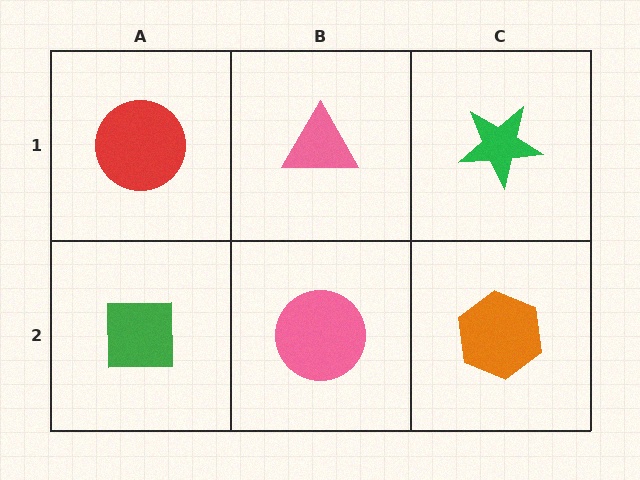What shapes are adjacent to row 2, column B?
A pink triangle (row 1, column B), a green square (row 2, column A), an orange hexagon (row 2, column C).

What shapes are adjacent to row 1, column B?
A pink circle (row 2, column B), a red circle (row 1, column A), a green star (row 1, column C).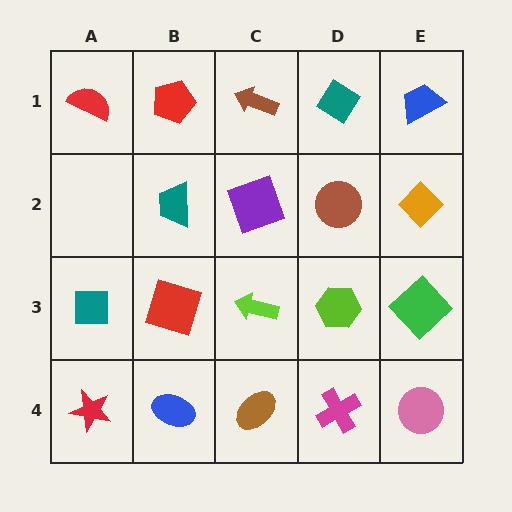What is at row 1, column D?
A teal diamond.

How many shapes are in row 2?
4 shapes.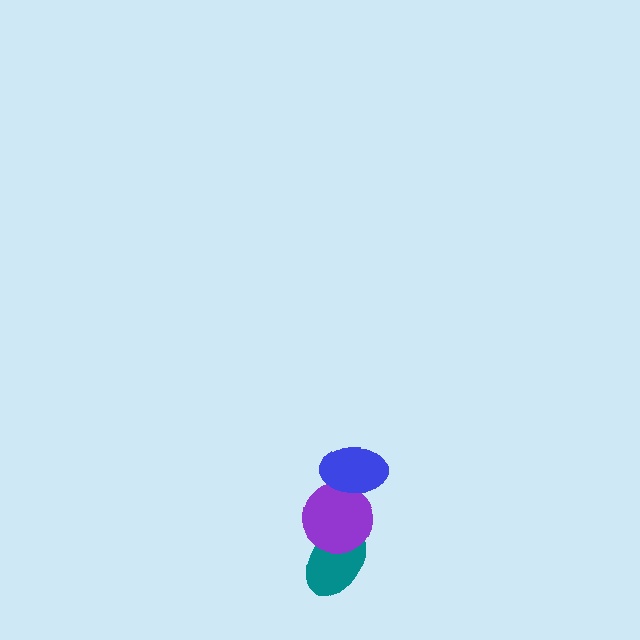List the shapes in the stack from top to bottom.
From top to bottom: the blue ellipse, the purple circle, the teal ellipse.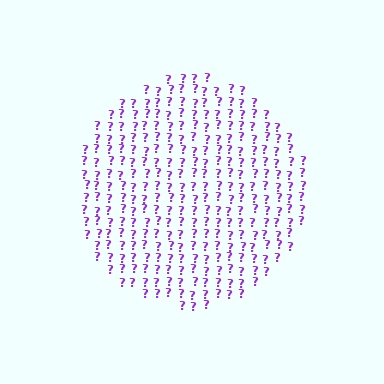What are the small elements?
The small elements are question marks.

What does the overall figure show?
The overall figure shows a circle.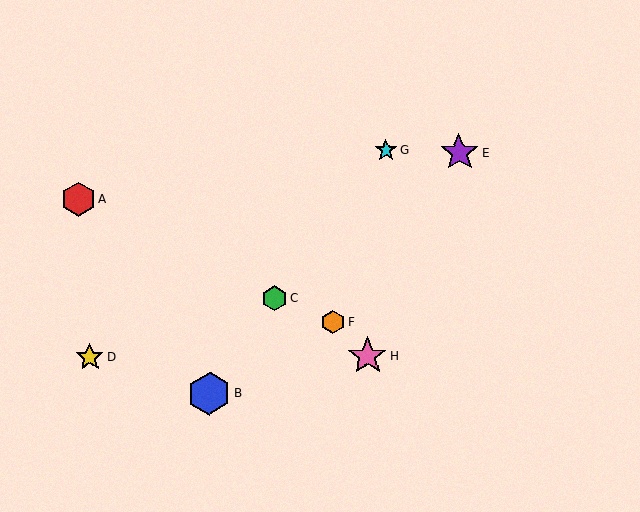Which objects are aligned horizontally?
Objects D, H are aligned horizontally.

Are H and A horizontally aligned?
No, H is at y≈356 and A is at y≈199.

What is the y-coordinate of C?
Object C is at y≈299.